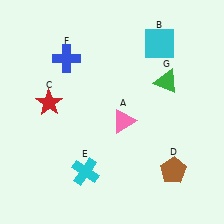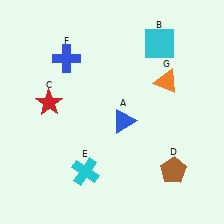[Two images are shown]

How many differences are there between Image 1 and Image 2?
There are 2 differences between the two images.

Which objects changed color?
A changed from pink to blue. G changed from green to orange.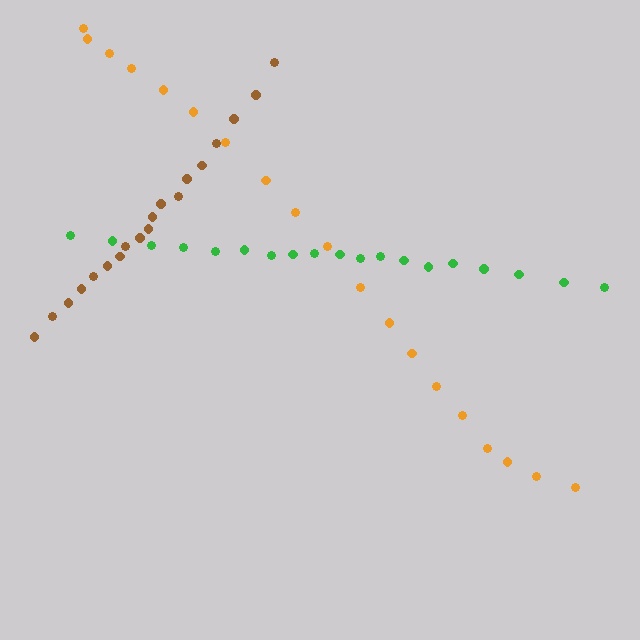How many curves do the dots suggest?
There are 3 distinct paths.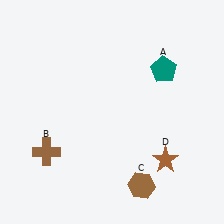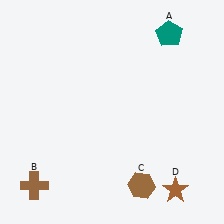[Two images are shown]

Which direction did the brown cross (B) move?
The brown cross (B) moved down.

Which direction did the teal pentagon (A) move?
The teal pentagon (A) moved up.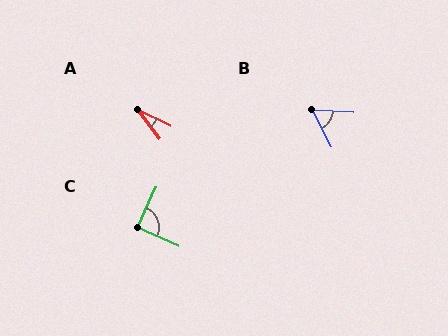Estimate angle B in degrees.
Approximately 58 degrees.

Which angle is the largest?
C, at approximately 89 degrees.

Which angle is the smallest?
A, at approximately 26 degrees.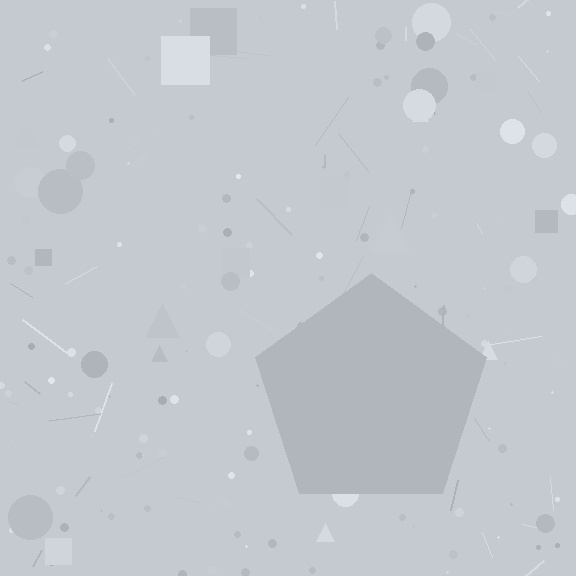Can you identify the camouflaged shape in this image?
The camouflaged shape is a pentagon.